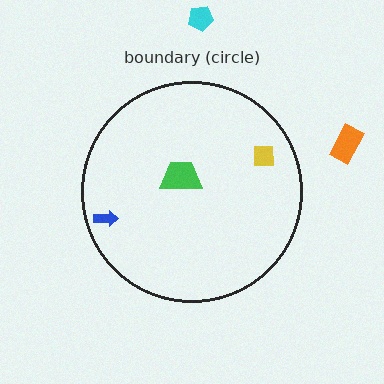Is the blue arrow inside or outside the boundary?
Inside.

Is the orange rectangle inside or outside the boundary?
Outside.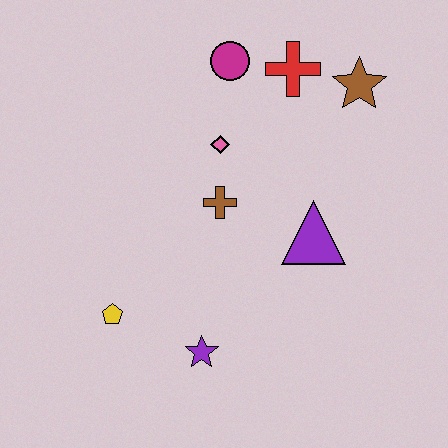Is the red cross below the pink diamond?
No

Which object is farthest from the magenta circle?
The purple star is farthest from the magenta circle.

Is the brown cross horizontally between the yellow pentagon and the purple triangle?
Yes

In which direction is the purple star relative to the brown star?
The purple star is below the brown star.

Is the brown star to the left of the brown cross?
No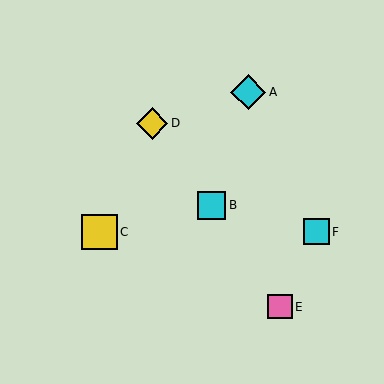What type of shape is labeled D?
Shape D is a yellow diamond.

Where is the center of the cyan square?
The center of the cyan square is at (316, 232).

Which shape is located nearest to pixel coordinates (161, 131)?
The yellow diamond (labeled D) at (152, 123) is nearest to that location.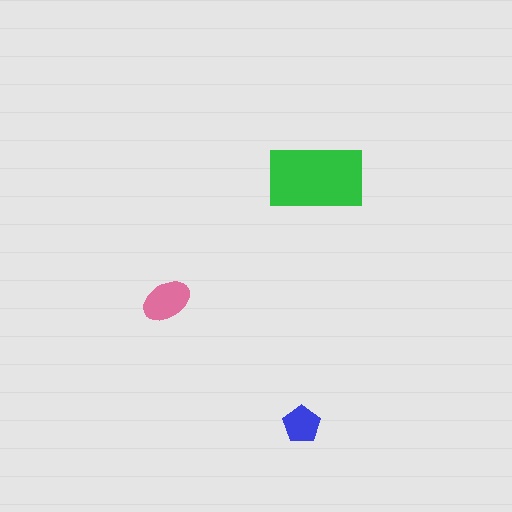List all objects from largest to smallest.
The green rectangle, the pink ellipse, the blue pentagon.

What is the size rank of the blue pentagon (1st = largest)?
3rd.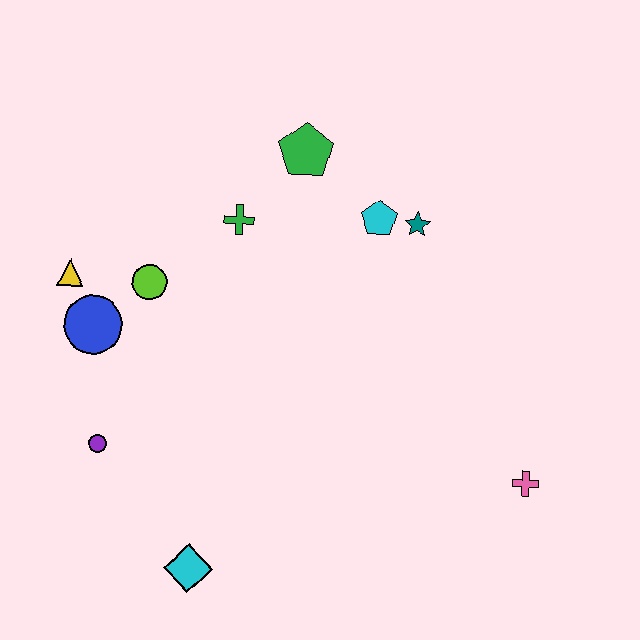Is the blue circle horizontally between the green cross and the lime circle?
No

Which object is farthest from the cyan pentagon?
The cyan diamond is farthest from the cyan pentagon.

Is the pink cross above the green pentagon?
No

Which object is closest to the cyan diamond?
The purple circle is closest to the cyan diamond.